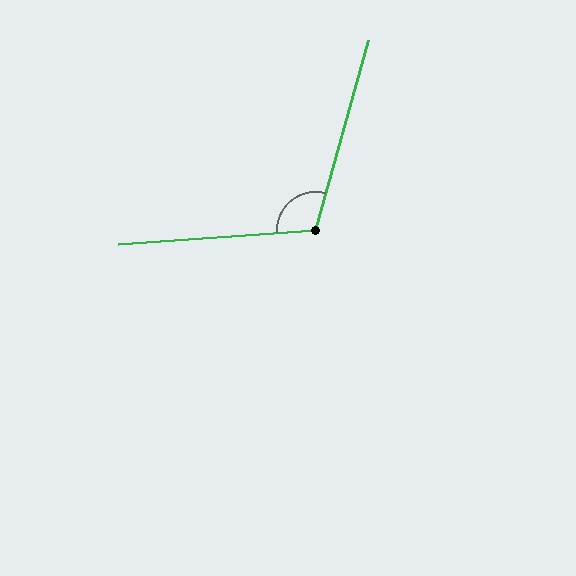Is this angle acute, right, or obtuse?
It is obtuse.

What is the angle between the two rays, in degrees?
Approximately 110 degrees.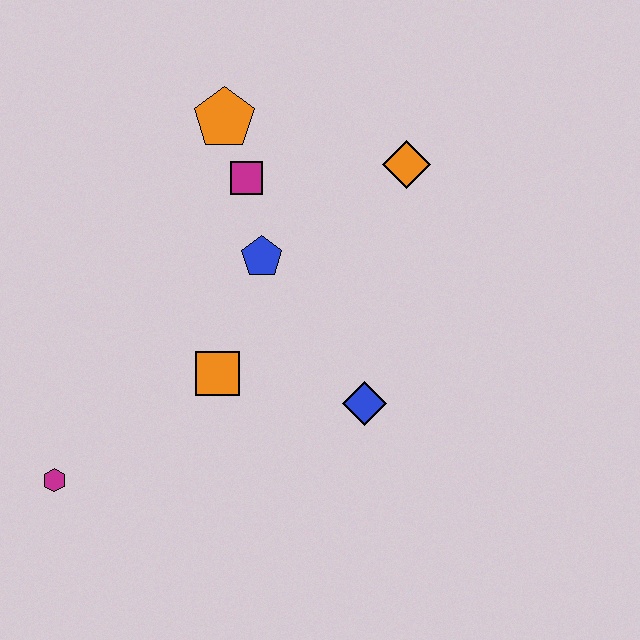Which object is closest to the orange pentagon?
The magenta square is closest to the orange pentagon.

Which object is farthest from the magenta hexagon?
The orange diamond is farthest from the magenta hexagon.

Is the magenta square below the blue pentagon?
No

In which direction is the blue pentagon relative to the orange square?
The blue pentagon is above the orange square.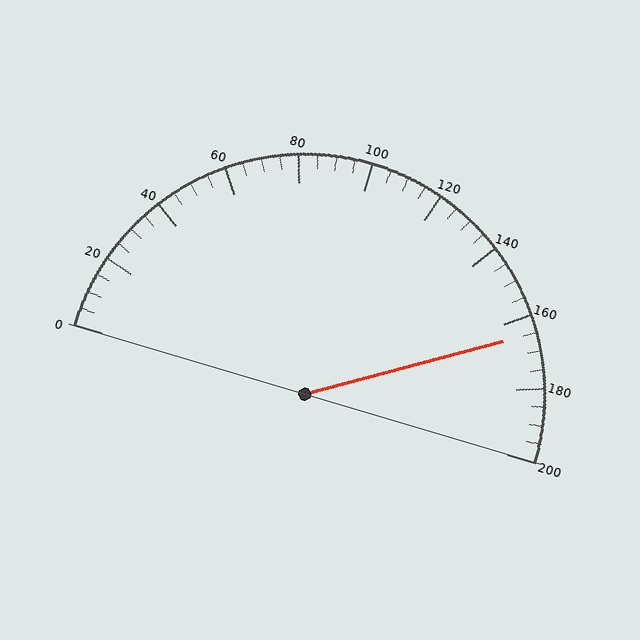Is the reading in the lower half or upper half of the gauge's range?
The reading is in the upper half of the range (0 to 200).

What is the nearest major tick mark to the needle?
The nearest major tick mark is 160.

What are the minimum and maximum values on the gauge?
The gauge ranges from 0 to 200.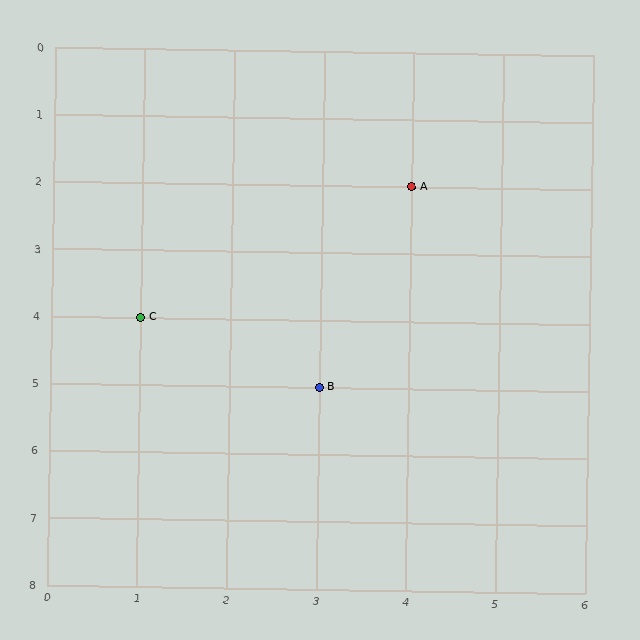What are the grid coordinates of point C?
Point C is at grid coordinates (1, 4).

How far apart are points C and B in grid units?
Points C and B are 2 columns and 1 row apart (about 2.2 grid units diagonally).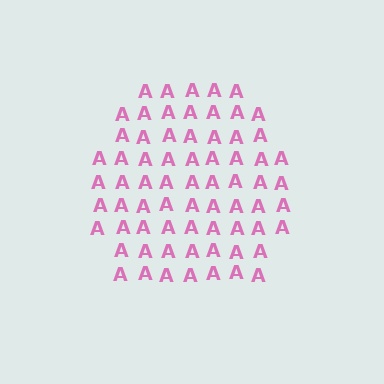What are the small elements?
The small elements are letter A's.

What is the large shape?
The large shape is a hexagon.